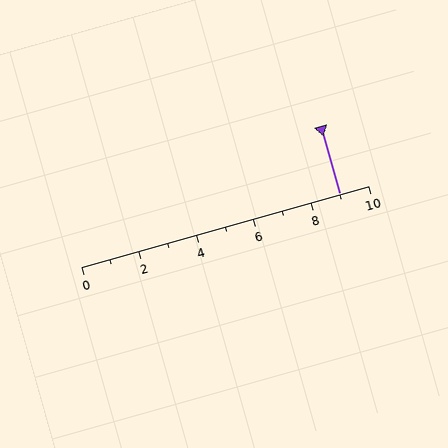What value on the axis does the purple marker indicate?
The marker indicates approximately 9.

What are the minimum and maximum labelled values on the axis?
The axis runs from 0 to 10.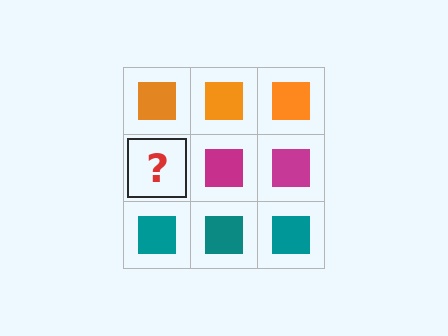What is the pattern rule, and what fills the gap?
The rule is that each row has a consistent color. The gap should be filled with a magenta square.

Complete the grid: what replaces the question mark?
The question mark should be replaced with a magenta square.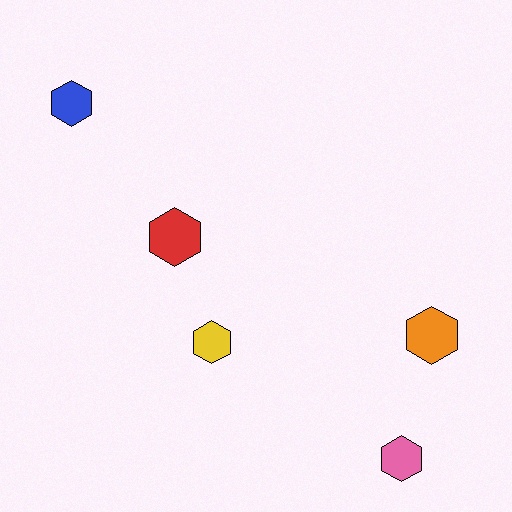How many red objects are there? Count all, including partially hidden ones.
There is 1 red object.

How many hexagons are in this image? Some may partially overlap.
There are 5 hexagons.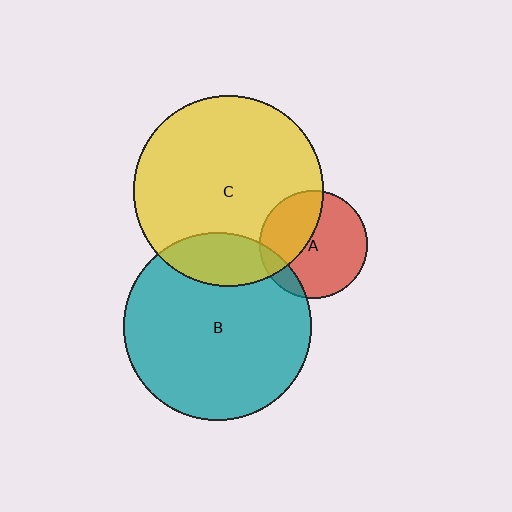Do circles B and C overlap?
Yes.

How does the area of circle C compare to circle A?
Approximately 3.1 times.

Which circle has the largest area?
Circle C (yellow).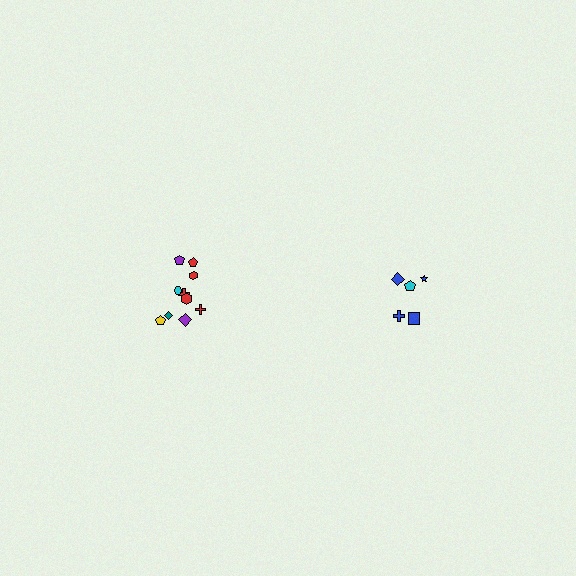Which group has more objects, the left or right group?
The left group.